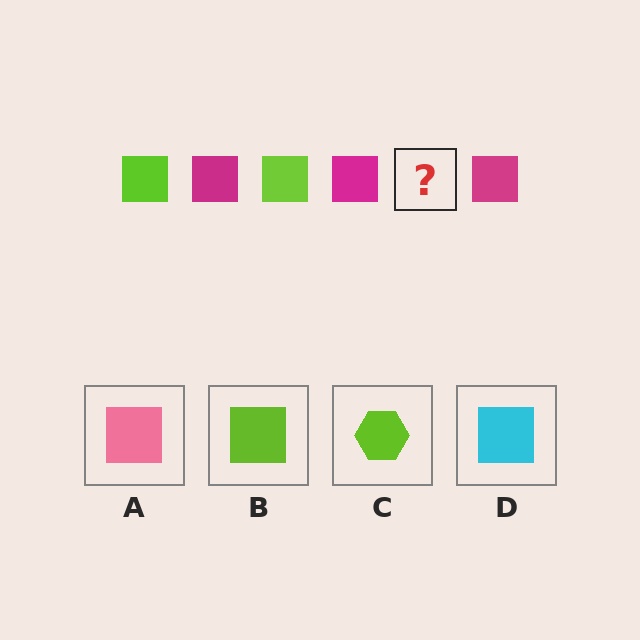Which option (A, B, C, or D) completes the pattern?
B.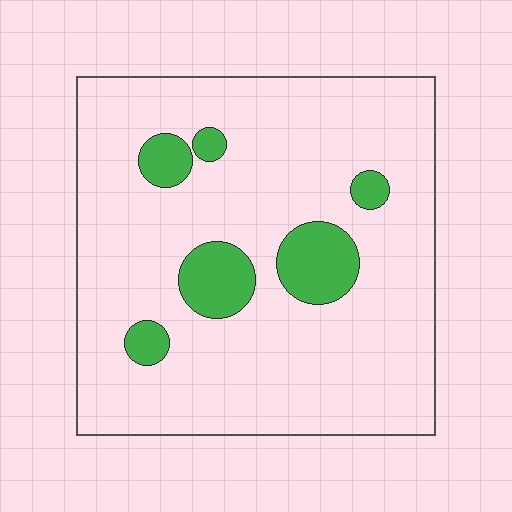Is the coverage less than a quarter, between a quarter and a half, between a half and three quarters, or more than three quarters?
Less than a quarter.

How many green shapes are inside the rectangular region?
6.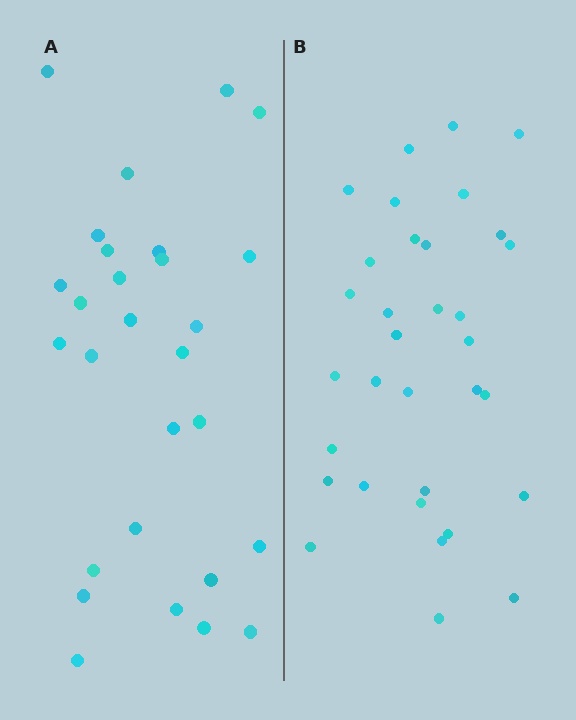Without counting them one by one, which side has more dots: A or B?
Region B (the right region) has more dots.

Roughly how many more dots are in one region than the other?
Region B has about 5 more dots than region A.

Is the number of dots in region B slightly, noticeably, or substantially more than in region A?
Region B has only slightly more — the two regions are fairly close. The ratio is roughly 1.2 to 1.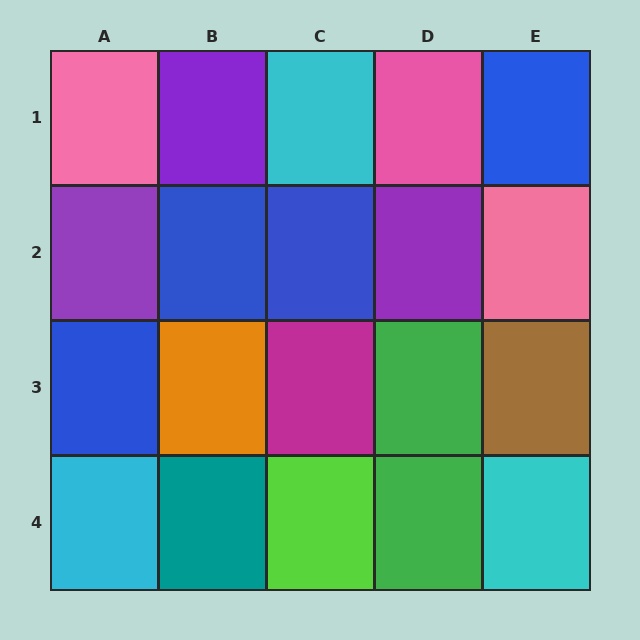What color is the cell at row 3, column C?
Magenta.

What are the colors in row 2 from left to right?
Purple, blue, blue, purple, pink.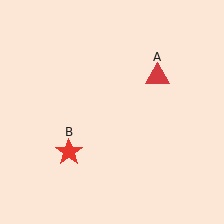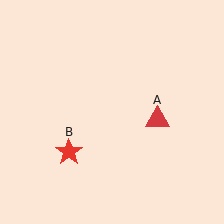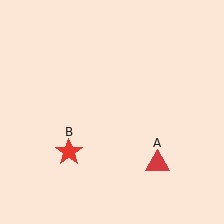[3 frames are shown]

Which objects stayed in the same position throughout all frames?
Red star (object B) remained stationary.